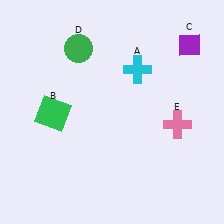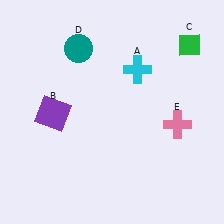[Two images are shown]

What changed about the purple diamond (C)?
In Image 1, C is purple. In Image 2, it changed to green.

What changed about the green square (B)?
In Image 1, B is green. In Image 2, it changed to purple.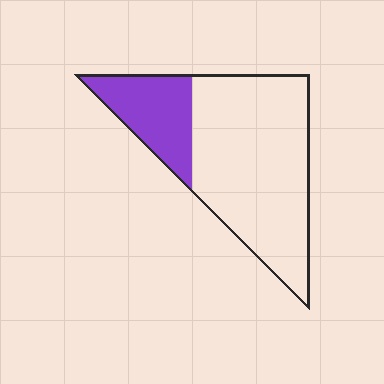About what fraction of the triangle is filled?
About one quarter (1/4).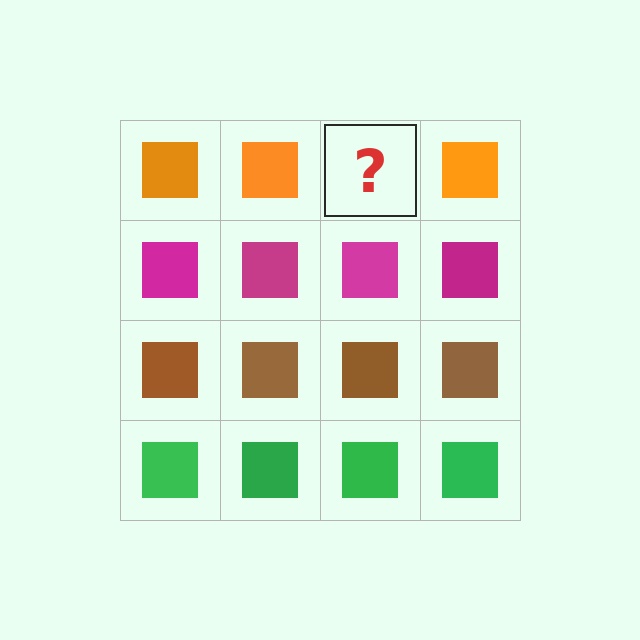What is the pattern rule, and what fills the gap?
The rule is that each row has a consistent color. The gap should be filled with an orange square.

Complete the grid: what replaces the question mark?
The question mark should be replaced with an orange square.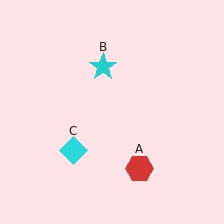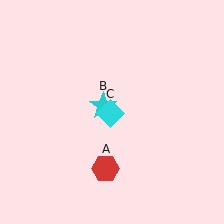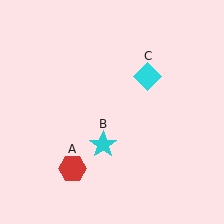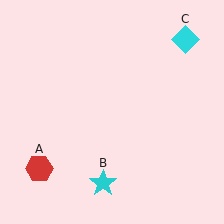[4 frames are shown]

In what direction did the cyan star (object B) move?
The cyan star (object B) moved down.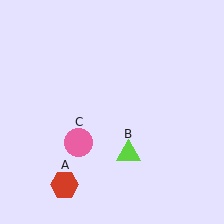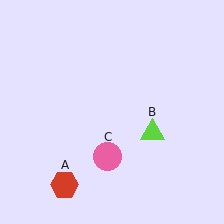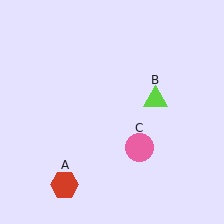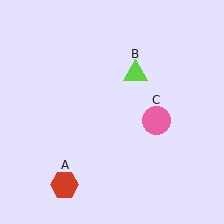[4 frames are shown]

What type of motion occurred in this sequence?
The lime triangle (object B), pink circle (object C) rotated counterclockwise around the center of the scene.